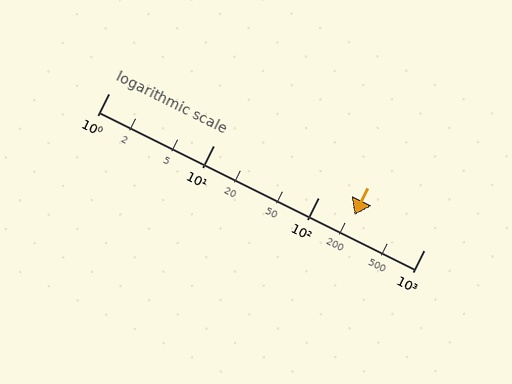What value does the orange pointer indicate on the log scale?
The pointer indicates approximately 220.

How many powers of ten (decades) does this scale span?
The scale spans 3 decades, from 1 to 1000.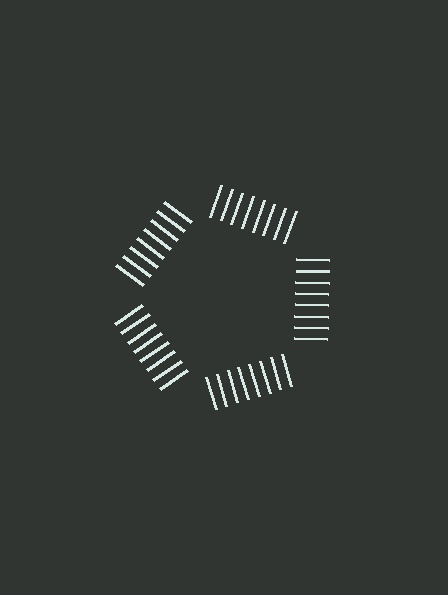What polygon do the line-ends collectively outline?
An illusory pentagon — the line segments terminate on its edges but no continuous stroke is drawn.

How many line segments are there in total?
40 — 8 along each of the 5 edges.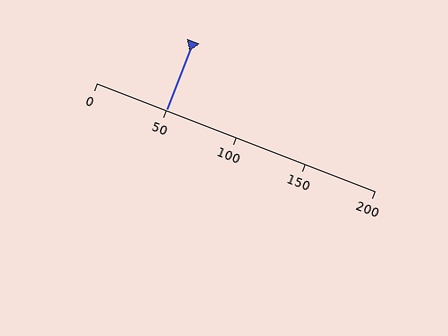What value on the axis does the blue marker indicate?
The marker indicates approximately 50.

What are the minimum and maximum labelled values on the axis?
The axis runs from 0 to 200.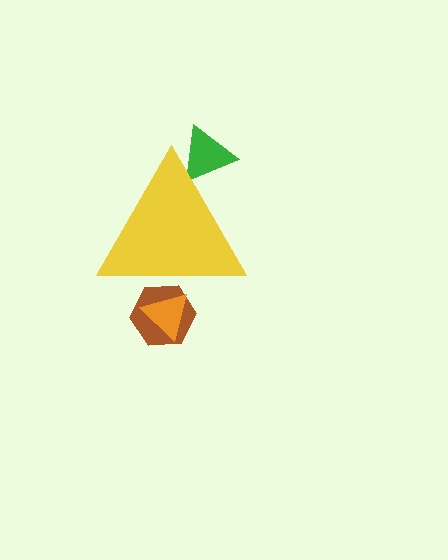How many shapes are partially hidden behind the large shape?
3 shapes are partially hidden.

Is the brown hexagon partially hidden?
Yes, the brown hexagon is partially hidden behind the yellow triangle.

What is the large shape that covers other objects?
A yellow triangle.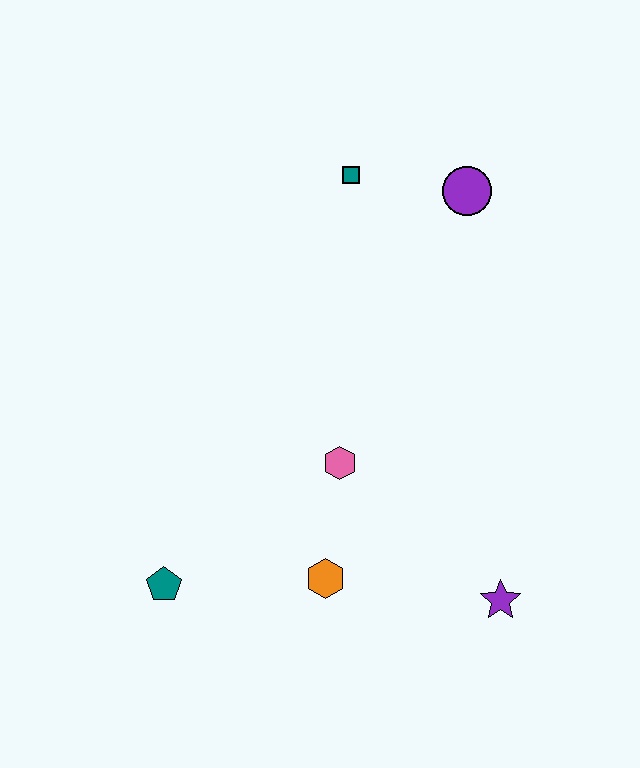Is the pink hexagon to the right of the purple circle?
No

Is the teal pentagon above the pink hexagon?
No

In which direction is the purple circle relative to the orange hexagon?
The purple circle is above the orange hexagon.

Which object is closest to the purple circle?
The teal square is closest to the purple circle.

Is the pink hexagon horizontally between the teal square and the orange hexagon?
Yes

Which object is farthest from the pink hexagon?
The purple circle is farthest from the pink hexagon.